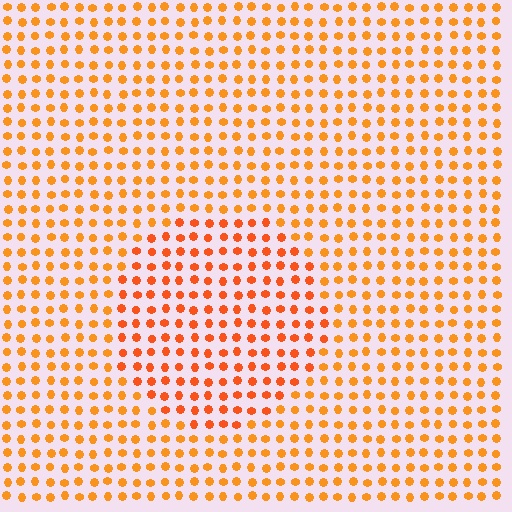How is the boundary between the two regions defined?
The boundary is defined purely by a slight shift in hue (about 18 degrees). Spacing, size, and orientation are identical on both sides.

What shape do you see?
I see a circle.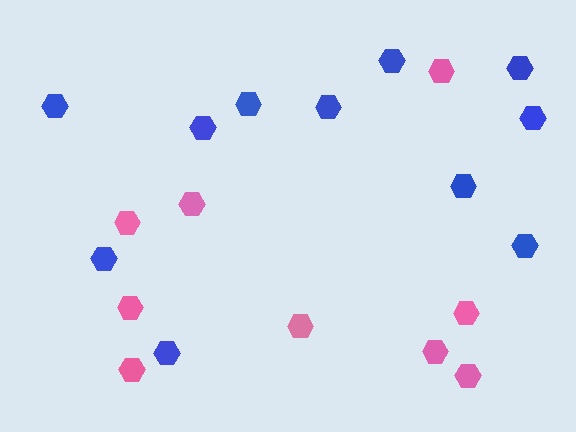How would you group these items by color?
There are 2 groups: one group of pink hexagons (9) and one group of blue hexagons (11).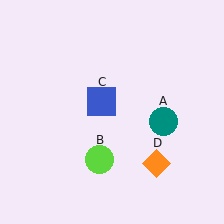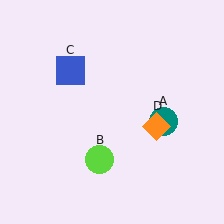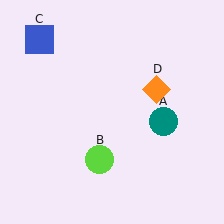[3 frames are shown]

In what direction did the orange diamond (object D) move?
The orange diamond (object D) moved up.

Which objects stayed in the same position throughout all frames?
Teal circle (object A) and lime circle (object B) remained stationary.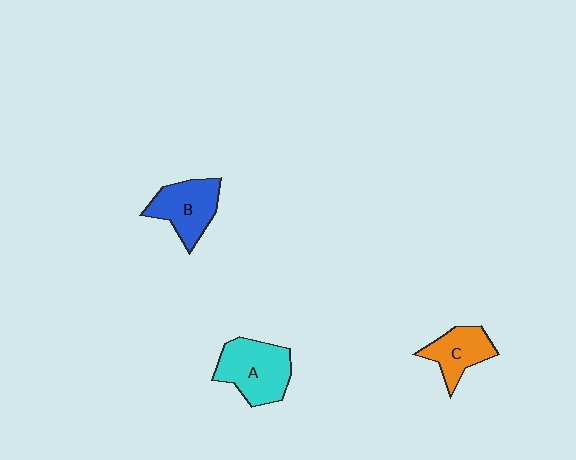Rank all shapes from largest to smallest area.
From largest to smallest: A (cyan), B (blue), C (orange).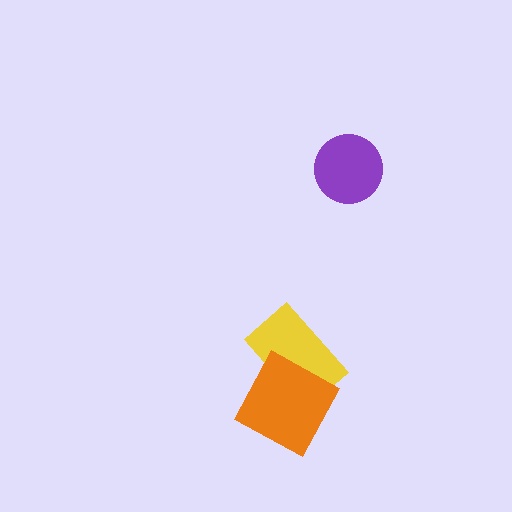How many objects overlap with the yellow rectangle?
1 object overlaps with the yellow rectangle.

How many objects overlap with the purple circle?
0 objects overlap with the purple circle.